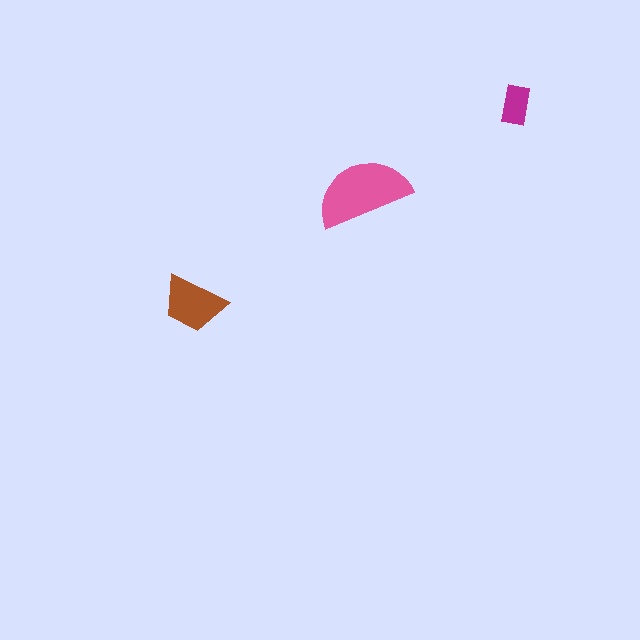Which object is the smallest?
The magenta rectangle.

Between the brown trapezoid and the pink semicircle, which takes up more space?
The pink semicircle.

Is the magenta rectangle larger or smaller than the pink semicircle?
Smaller.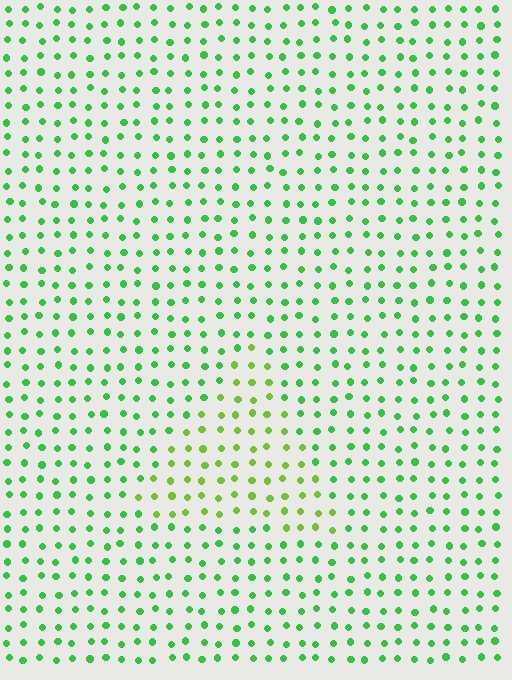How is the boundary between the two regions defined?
The boundary is defined purely by a slight shift in hue (about 34 degrees). Spacing, size, and orientation are identical on both sides.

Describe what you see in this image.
The image is filled with small green elements in a uniform arrangement. A triangle-shaped region is visible where the elements are tinted to a slightly different hue, forming a subtle color boundary.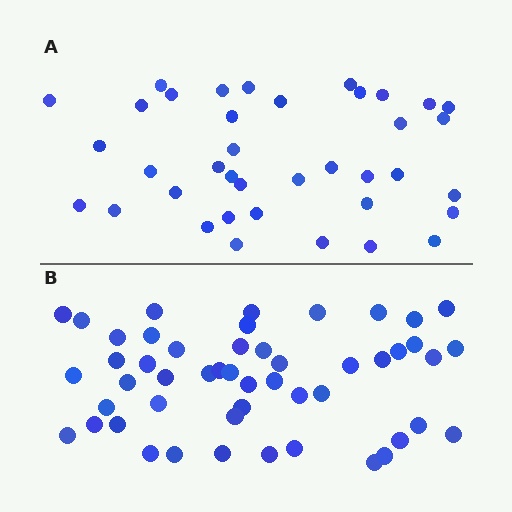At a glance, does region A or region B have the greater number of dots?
Region B (the bottom region) has more dots.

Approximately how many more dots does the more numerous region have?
Region B has roughly 12 or so more dots than region A.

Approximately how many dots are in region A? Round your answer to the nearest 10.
About 40 dots. (The exact count is 38, which rounds to 40.)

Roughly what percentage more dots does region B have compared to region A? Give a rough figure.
About 30% more.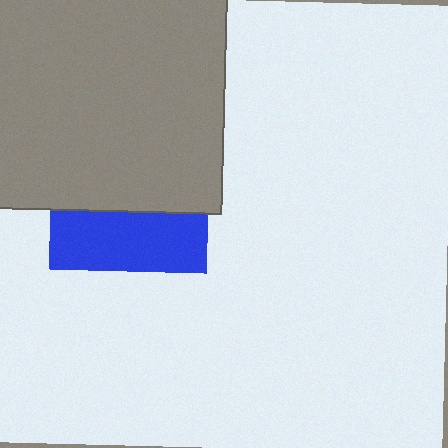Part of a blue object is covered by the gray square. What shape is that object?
It is a square.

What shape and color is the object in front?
The object in front is a gray square.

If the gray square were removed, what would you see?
You would see the complete blue square.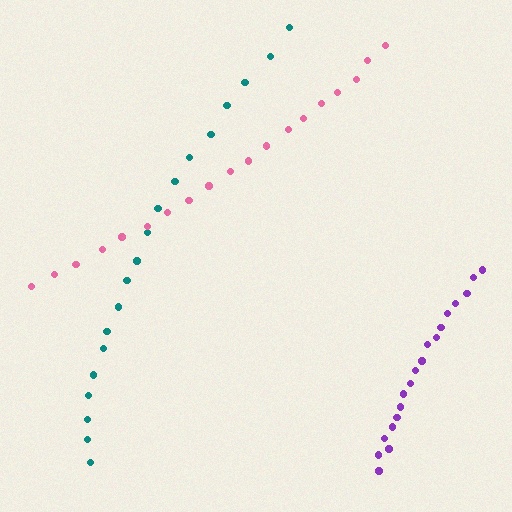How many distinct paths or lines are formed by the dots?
There are 3 distinct paths.